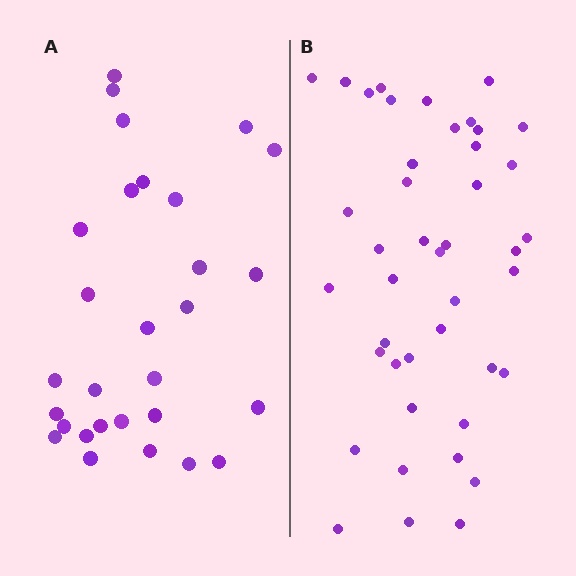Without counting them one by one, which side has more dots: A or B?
Region B (the right region) has more dots.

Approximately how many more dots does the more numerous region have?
Region B has approximately 15 more dots than region A.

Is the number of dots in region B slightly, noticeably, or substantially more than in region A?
Region B has substantially more. The ratio is roughly 1.5 to 1.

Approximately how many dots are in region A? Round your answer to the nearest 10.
About 30 dots. (The exact count is 29, which rounds to 30.)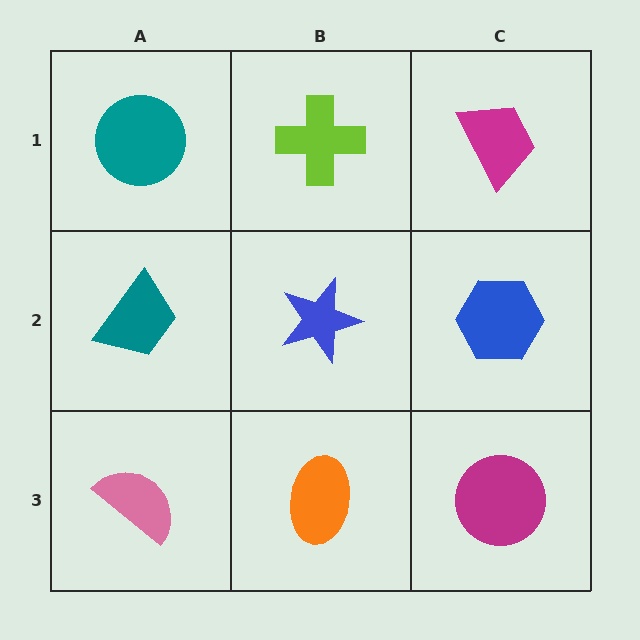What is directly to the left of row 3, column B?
A pink semicircle.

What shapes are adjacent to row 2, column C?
A magenta trapezoid (row 1, column C), a magenta circle (row 3, column C), a blue star (row 2, column B).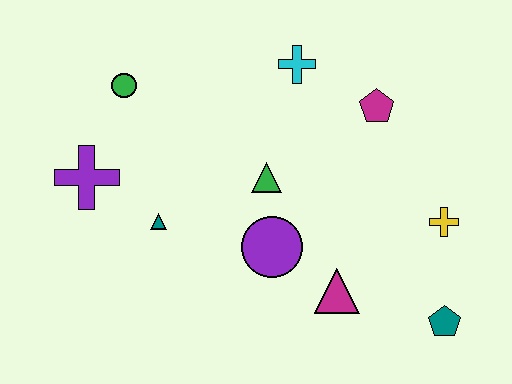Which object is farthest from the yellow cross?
The purple cross is farthest from the yellow cross.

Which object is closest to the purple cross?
The teal triangle is closest to the purple cross.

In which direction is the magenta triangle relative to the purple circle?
The magenta triangle is to the right of the purple circle.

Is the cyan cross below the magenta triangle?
No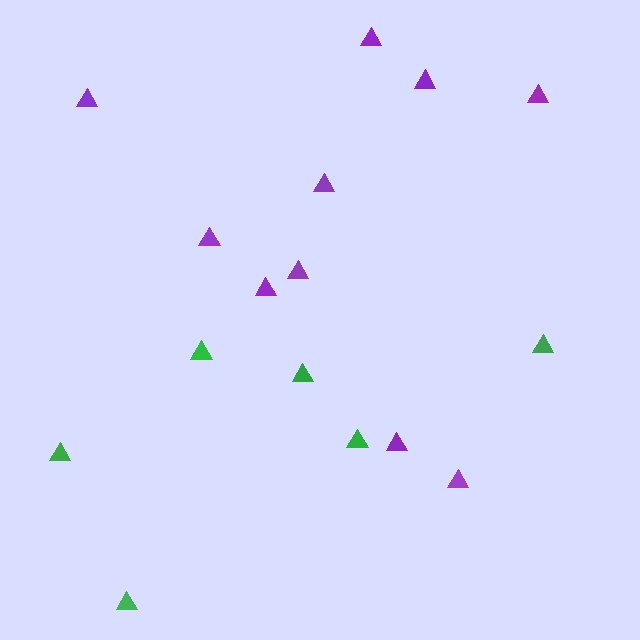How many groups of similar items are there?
There are 2 groups: one group of purple triangles (10) and one group of green triangles (6).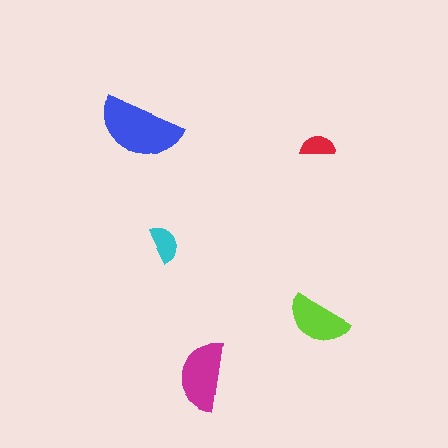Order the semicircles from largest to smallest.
the blue one, the magenta one, the lime one, the cyan one, the red one.